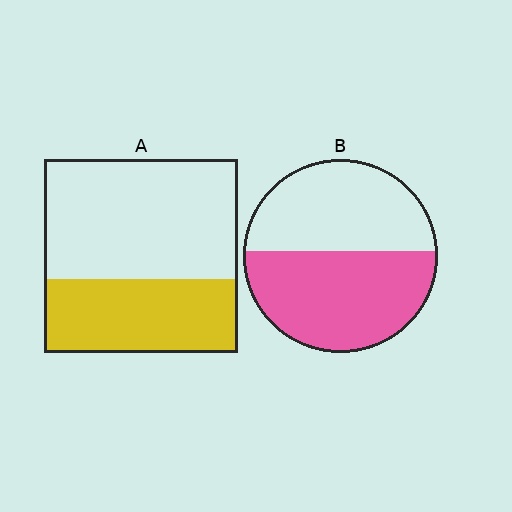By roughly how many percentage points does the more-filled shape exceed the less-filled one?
By roughly 15 percentage points (B over A).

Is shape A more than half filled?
No.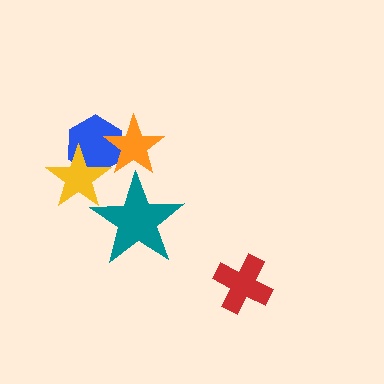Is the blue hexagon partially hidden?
Yes, it is partially covered by another shape.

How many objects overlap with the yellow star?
2 objects overlap with the yellow star.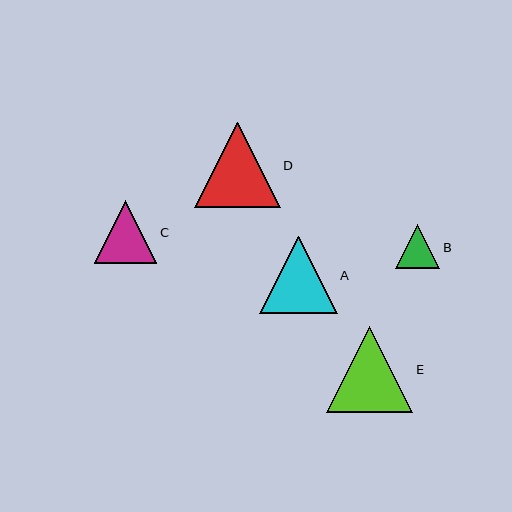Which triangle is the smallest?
Triangle B is the smallest with a size of approximately 44 pixels.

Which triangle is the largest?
Triangle E is the largest with a size of approximately 86 pixels.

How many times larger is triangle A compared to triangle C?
Triangle A is approximately 1.2 times the size of triangle C.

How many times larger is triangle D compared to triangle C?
Triangle D is approximately 1.4 times the size of triangle C.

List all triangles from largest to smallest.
From largest to smallest: E, D, A, C, B.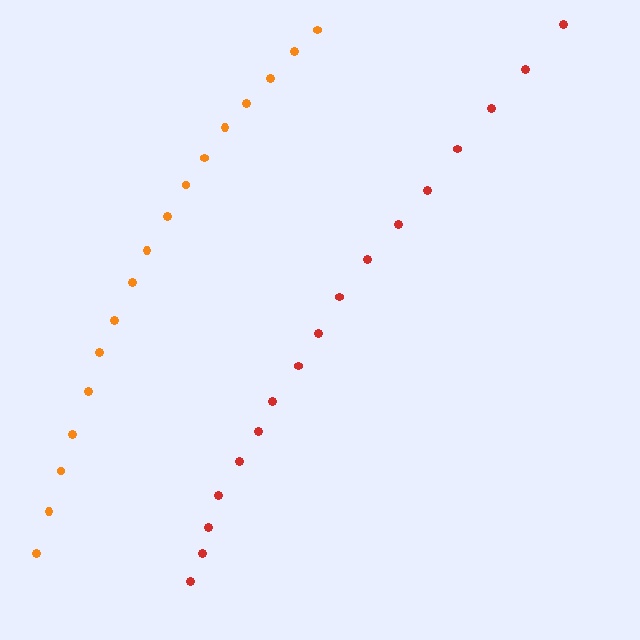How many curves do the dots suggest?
There are 2 distinct paths.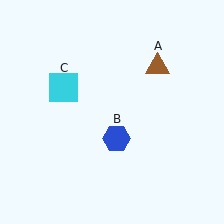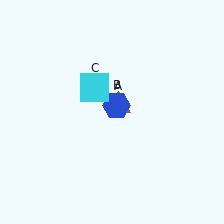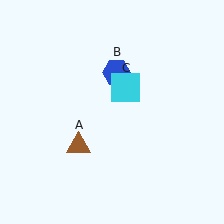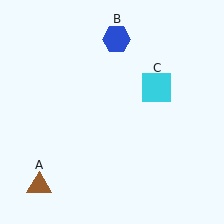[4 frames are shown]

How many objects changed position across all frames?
3 objects changed position: brown triangle (object A), blue hexagon (object B), cyan square (object C).